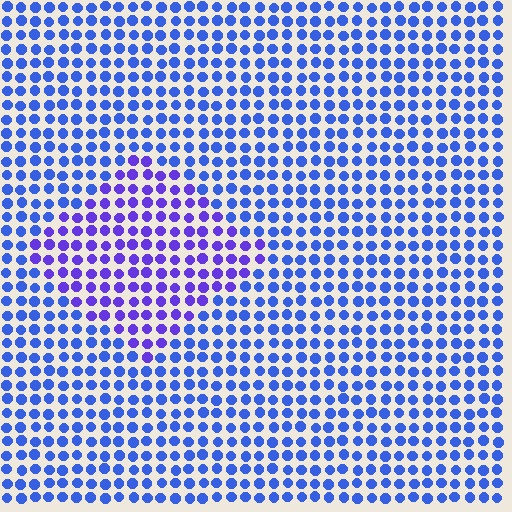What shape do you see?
I see a diamond.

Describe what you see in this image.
The image is filled with small blue elements in a uniform arrangement. A diamond-shaped region is visible where the elements are tinted to a slightly different hue, forming a subtle color boundary.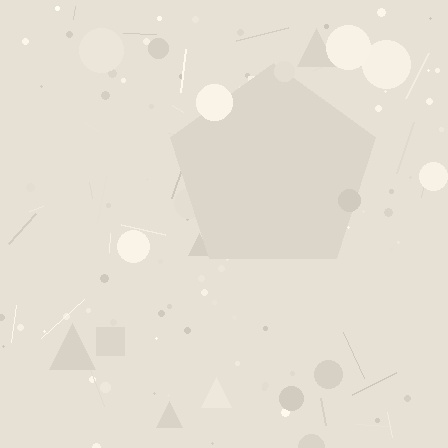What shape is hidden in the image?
A pentagon is hidden in the image.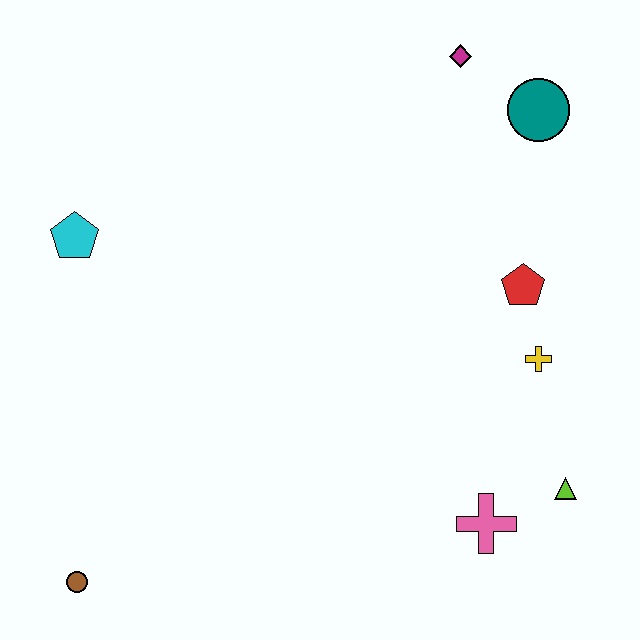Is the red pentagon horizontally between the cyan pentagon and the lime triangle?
Yes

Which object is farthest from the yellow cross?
The brown circle is farthest from the yellow cross.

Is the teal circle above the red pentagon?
Yes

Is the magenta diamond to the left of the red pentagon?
Yes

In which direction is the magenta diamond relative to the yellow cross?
The magenta diamond is above the yellow cross.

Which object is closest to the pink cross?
The lime triangle is closest to the pink cross.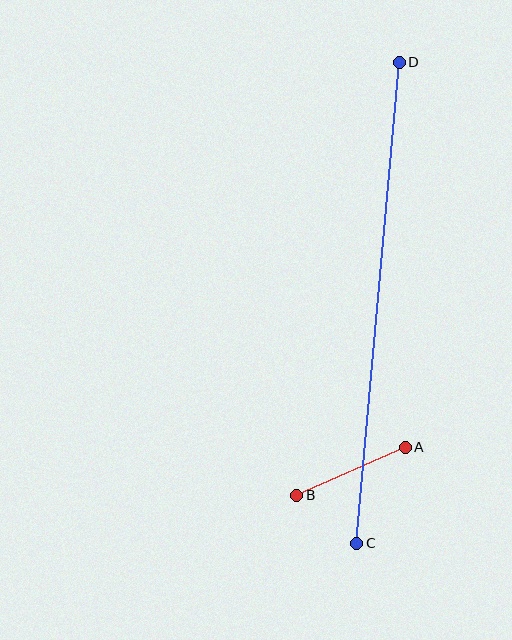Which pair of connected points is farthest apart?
Points C and D are farthest apart.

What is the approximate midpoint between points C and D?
The midpoint is at approximately (378, 303) pixels.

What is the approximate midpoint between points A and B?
The midpoint is at approximately (351, 471) pixels.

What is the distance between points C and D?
The distance is approximately 483 pixels.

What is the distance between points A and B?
The distance is approximately 119 pixels.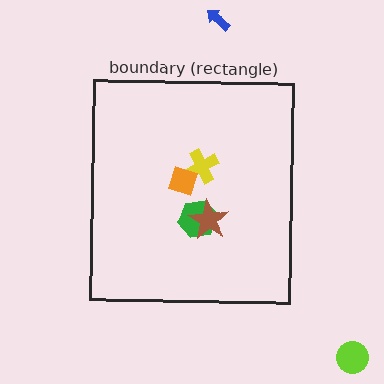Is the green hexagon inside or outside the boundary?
Inside.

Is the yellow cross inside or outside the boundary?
Inside.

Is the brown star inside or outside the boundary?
Inside.